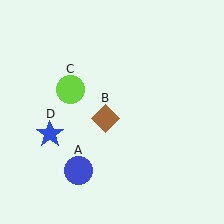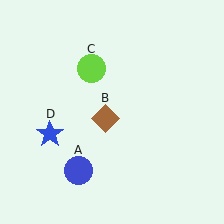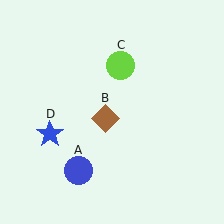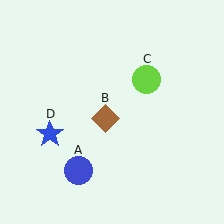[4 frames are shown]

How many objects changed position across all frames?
1 object changed position: lime circle (object C).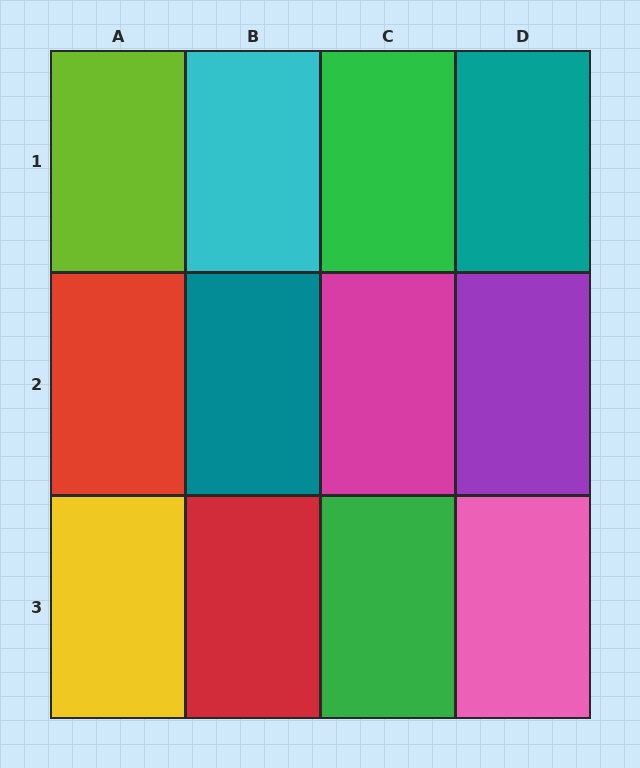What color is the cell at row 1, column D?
Teal.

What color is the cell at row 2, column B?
Teal.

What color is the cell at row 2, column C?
Magenta.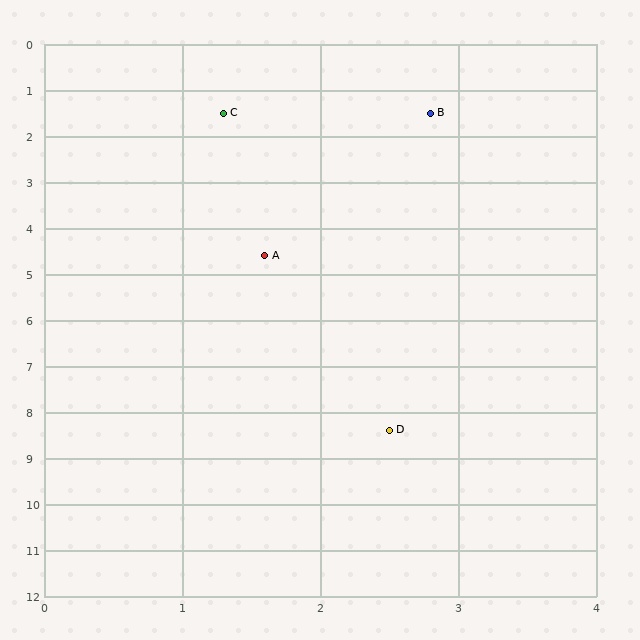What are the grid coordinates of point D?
Point D is at approximately (2.5, 8.4).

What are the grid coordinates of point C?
Point C is at approximately (1.3, 1.5).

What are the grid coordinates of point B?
Point B is at approximately (2.8, 1.5).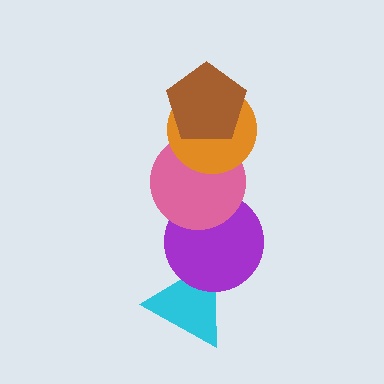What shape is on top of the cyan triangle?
The purple circle is on top of the cyan triangle.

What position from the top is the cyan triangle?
The cyan triangle is 5th from the top.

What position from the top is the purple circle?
The purple circle is 4th from the top.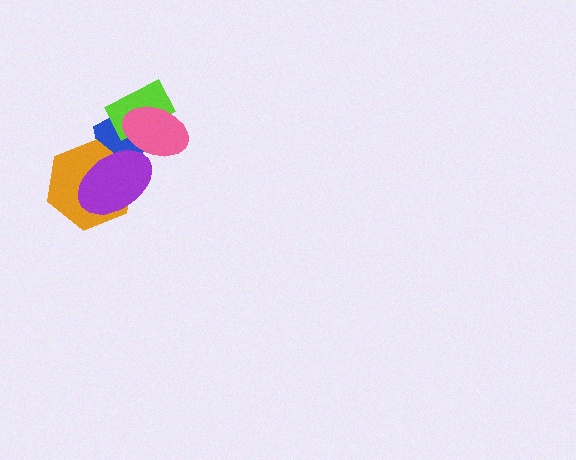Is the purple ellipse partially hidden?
Yes, it is partially covered by another shape.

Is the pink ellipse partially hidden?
No, no other shape covers it.